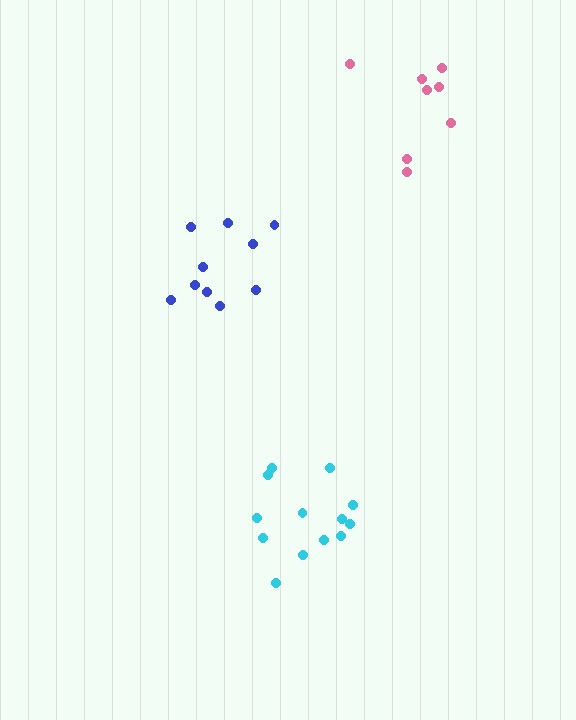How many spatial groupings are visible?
There are 3 spatial groupings.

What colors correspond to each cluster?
The clusters are colored: pink, blue, cyan.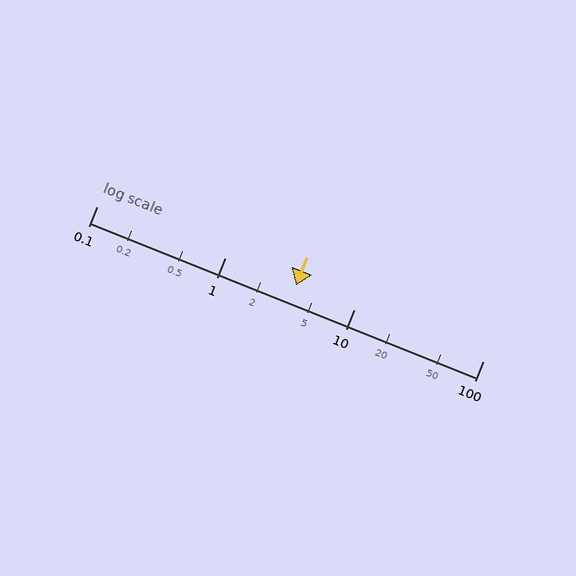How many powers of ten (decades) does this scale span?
The scale spans 3 decades, from 0.1 to 100.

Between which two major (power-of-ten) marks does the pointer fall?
The pointer is between 1 and 10.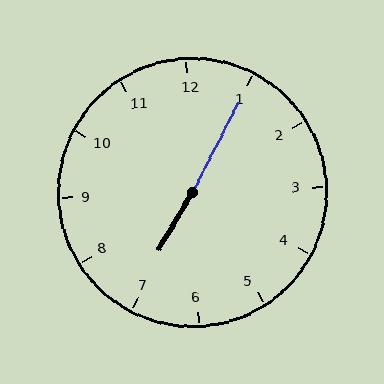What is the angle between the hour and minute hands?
Approximately 178 degrees.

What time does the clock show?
7:05.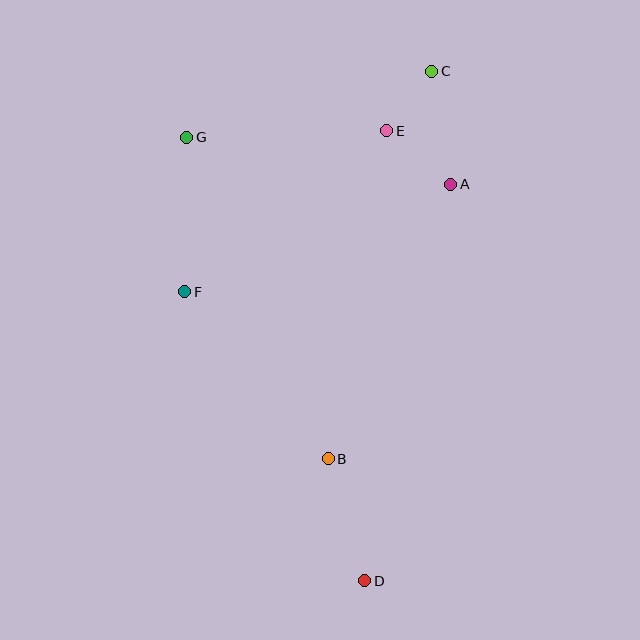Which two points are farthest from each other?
Points C and D are farthest from each other.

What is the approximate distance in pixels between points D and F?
The distance between D and F is approximately 340 pixels.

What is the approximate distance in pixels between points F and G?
The distance between F and G is approximately 154 pixels.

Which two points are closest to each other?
Points C and E are closest to each other.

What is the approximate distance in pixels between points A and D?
The distance between A and D is approximately 406 pixels.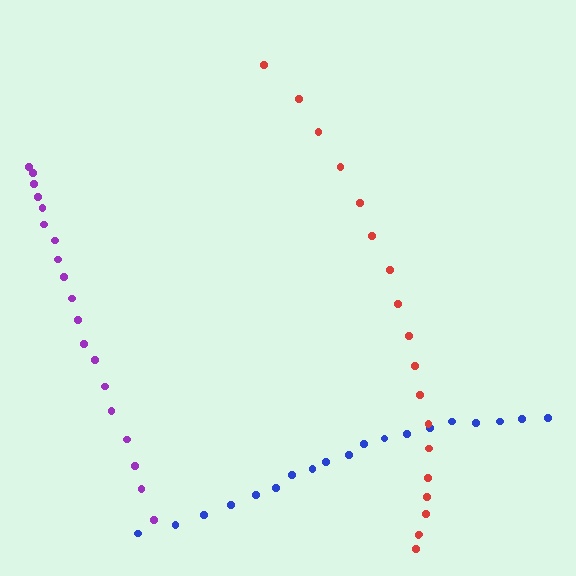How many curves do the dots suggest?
There are 3 distinct paths.